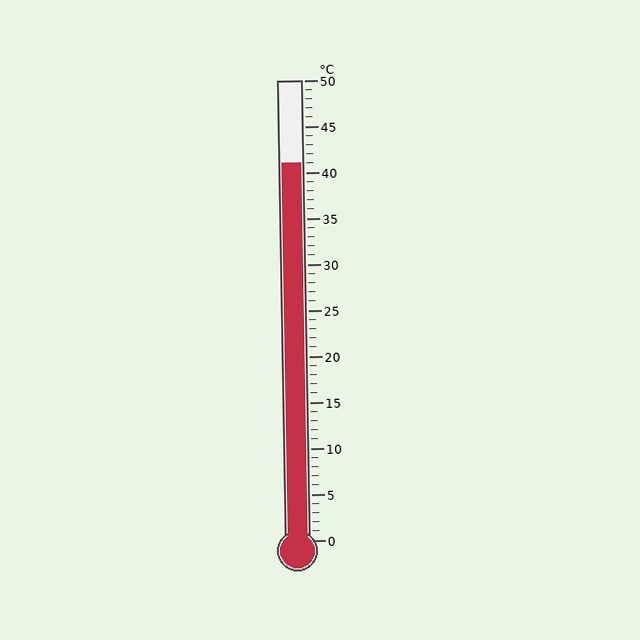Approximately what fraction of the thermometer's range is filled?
The thermometer is filled to approximately 80% of its range.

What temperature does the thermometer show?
The thermometer shows approximately 41°C.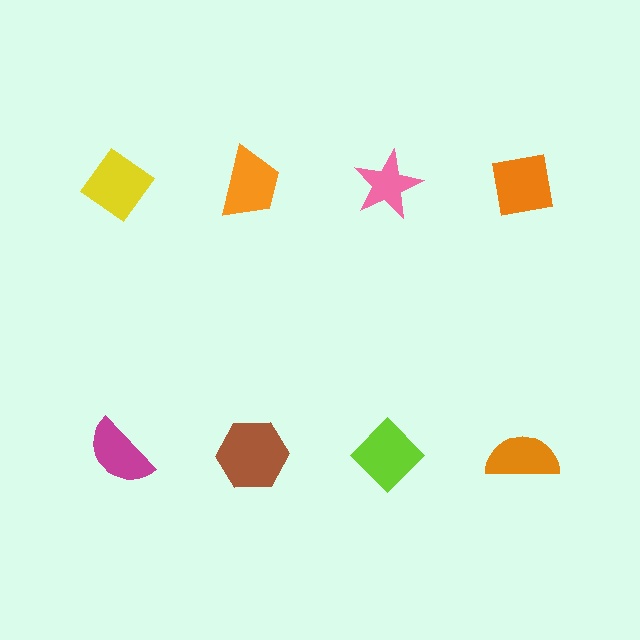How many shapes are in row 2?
4 shapes.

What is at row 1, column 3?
A pink star.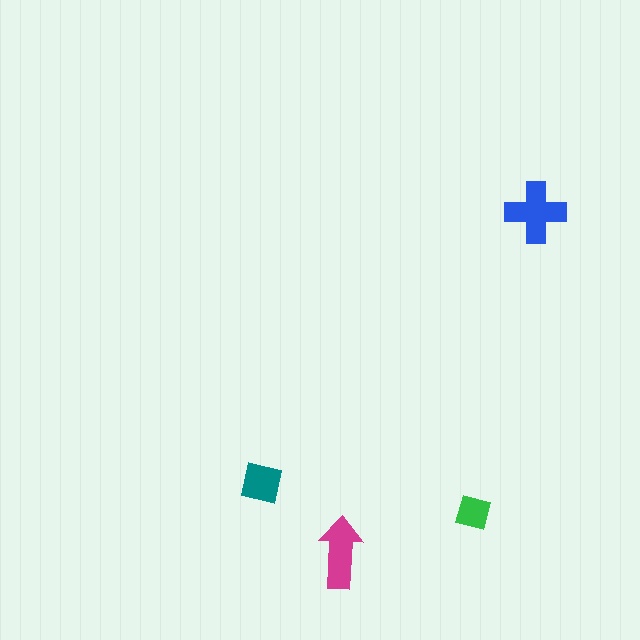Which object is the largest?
The blue cross.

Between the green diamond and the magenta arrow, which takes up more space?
The magenta arrow.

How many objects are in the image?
There are 4 objects in the image.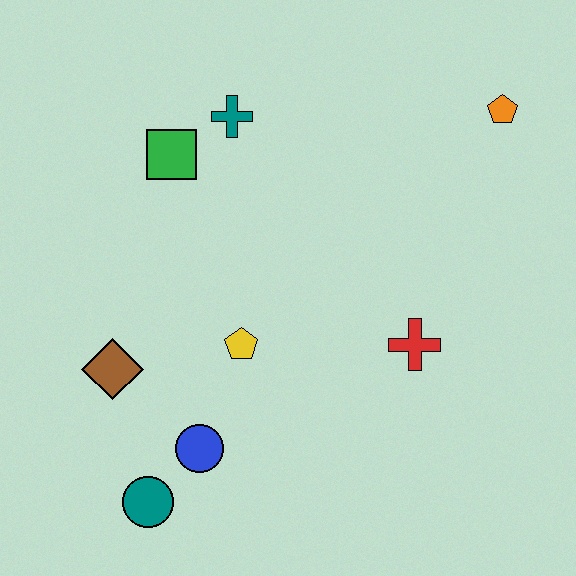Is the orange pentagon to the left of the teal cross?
No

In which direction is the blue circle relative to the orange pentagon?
The blue circle is below the orange pentagon.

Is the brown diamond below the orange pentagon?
Yes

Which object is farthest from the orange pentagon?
The teal circle is farthest from the orange pentagon.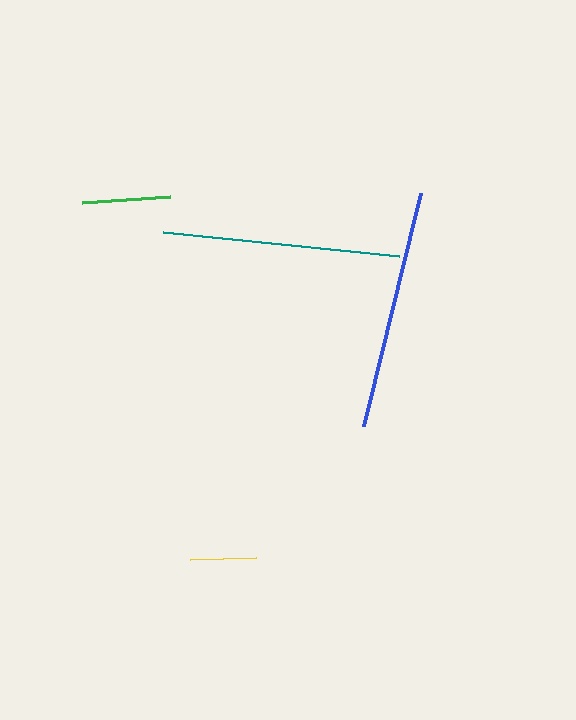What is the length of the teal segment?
The teal segment is approximately 238 pixels long.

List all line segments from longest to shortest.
From longest to shortest: blue, teal, green, yellow.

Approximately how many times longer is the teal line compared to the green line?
The teal line is approximately 2.7 times the length of the green line.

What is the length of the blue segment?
The blue segment is approximately 240 pixels long.